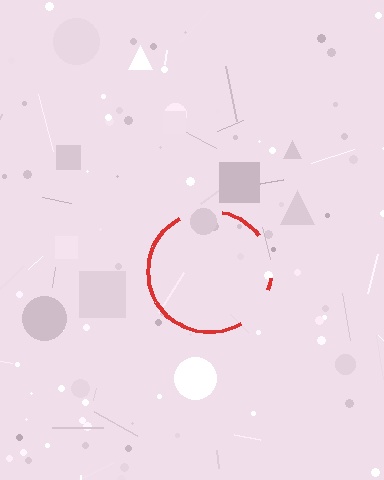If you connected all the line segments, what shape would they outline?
They would outline a circle.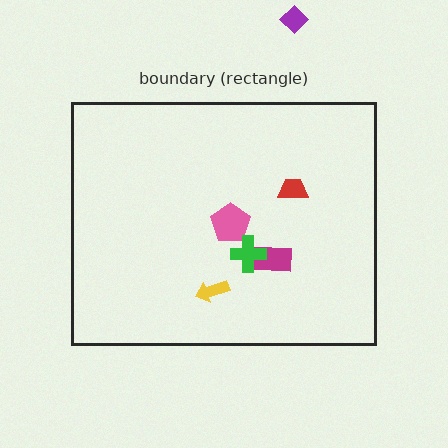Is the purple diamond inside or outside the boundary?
Outside.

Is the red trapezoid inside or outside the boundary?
Inside.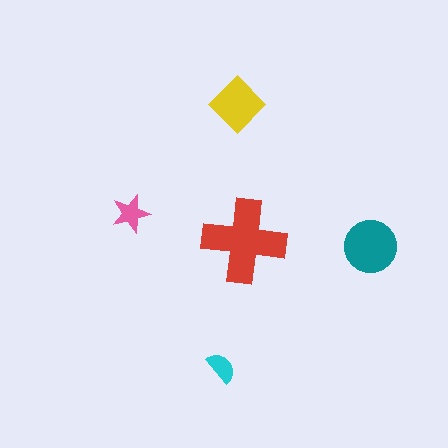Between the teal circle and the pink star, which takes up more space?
The teal circle.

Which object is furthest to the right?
The teal circle is rightmost.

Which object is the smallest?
The cyan semicircle.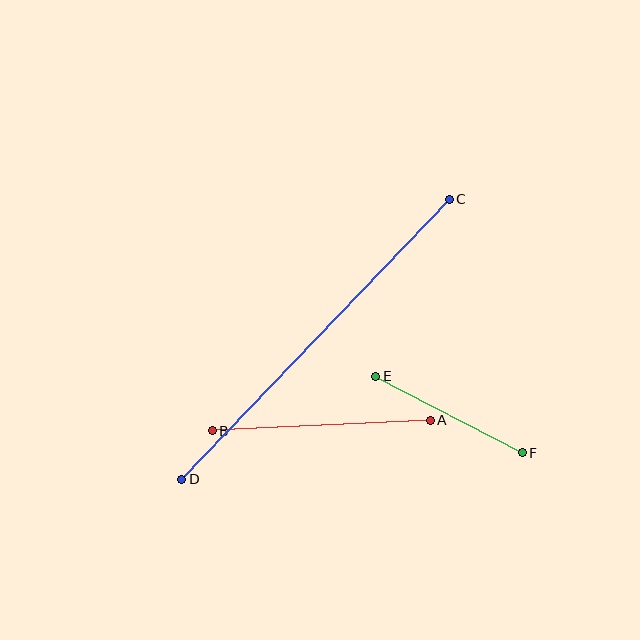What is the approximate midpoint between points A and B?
The midpoint is at approximately (321, 426) pixels.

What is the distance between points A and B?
The distance is approximately 218 pixels.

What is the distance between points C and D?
The distance is approximately 387 pixels.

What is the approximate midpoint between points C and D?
The midpoint is at approximately (315, 339) pixels.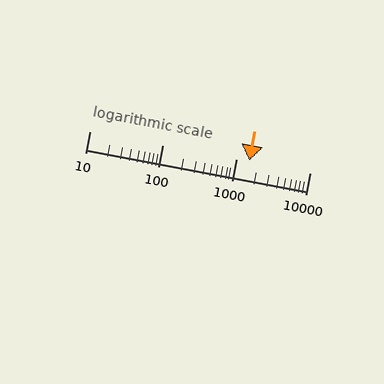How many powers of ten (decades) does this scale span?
The scale spans 3 decades, from 10 to 10000.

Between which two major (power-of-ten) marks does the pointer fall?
The pointer is between 1000 and 10000.